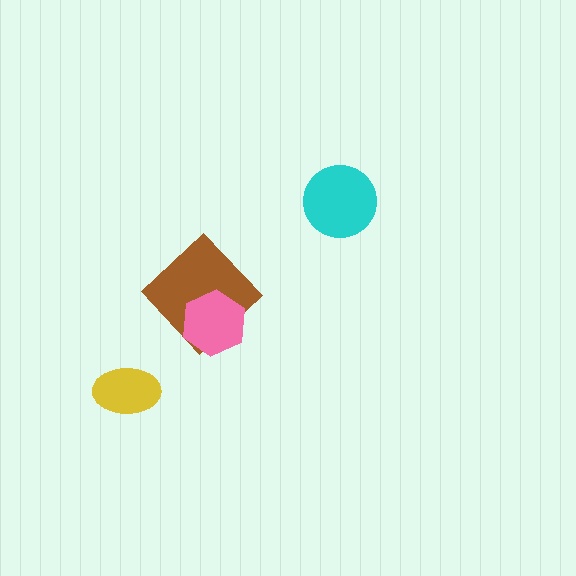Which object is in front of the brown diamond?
The pink hexagon is in front of the brown diamond.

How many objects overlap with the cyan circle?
0 objects overlap with the cyan circle.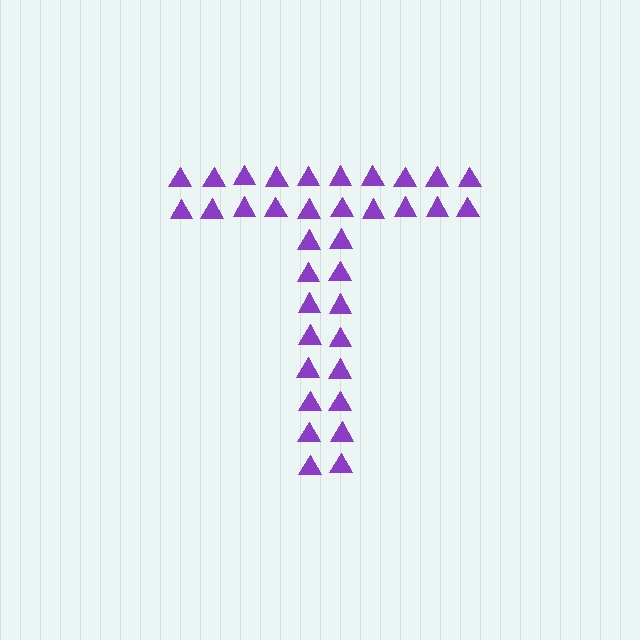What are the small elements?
The small elements are triangles.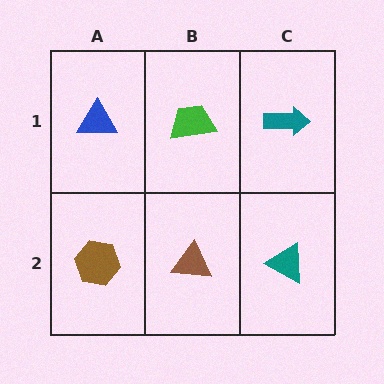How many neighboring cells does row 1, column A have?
2.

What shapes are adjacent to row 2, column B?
A green trapezoid (row 1, column B), a brown hexagon (row 2, column A), a teal triangle (row 2, column C).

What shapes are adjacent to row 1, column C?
A teal triangle (row 2, column C), a green trapezoid (row 1, column B).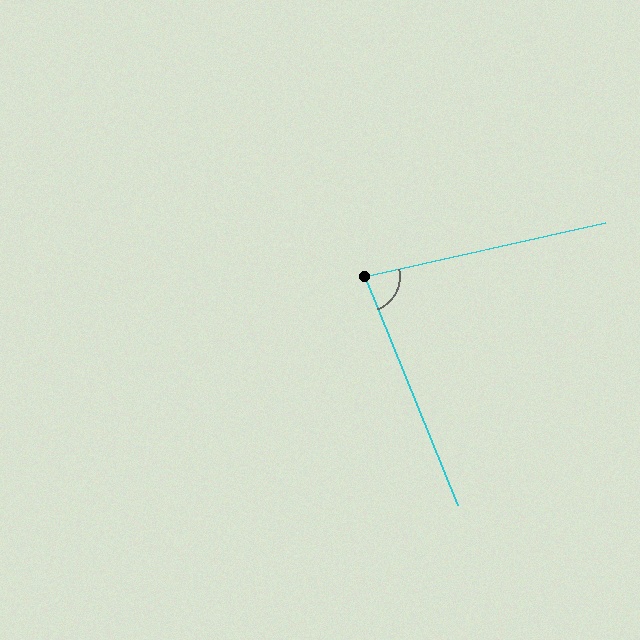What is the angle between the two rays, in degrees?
Approximately 80 degrees.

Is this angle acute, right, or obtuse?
It is acute.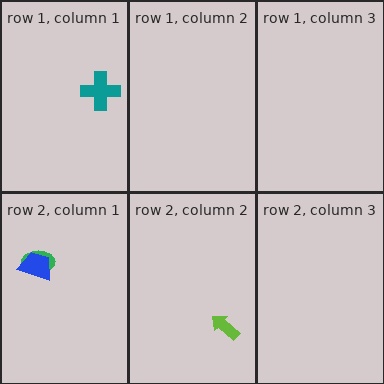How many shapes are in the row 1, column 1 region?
1.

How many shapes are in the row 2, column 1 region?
2.